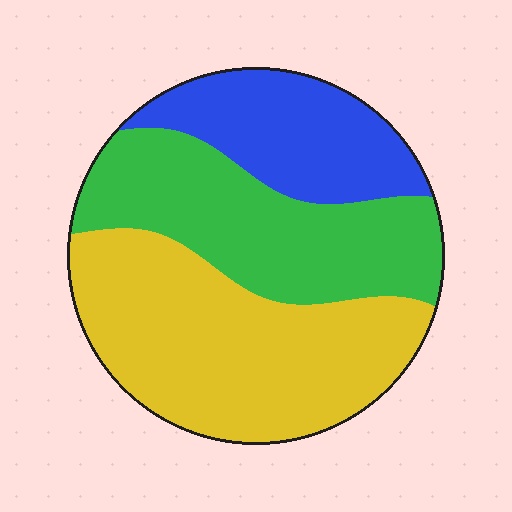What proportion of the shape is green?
Green covers roughly 35% of the shape.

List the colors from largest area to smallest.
From largest to smallest: yellow, green, blue.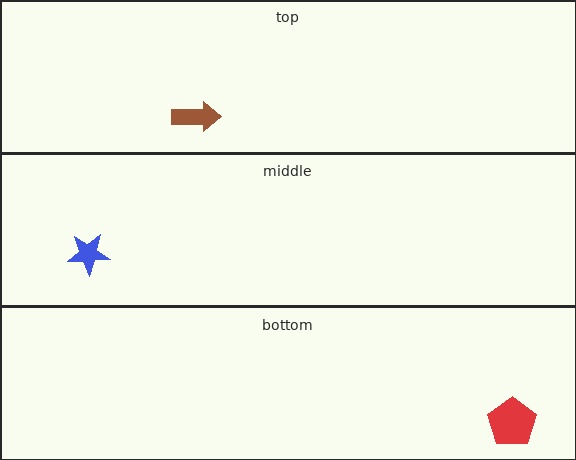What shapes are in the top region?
The brown arrow.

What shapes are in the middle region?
The blue star.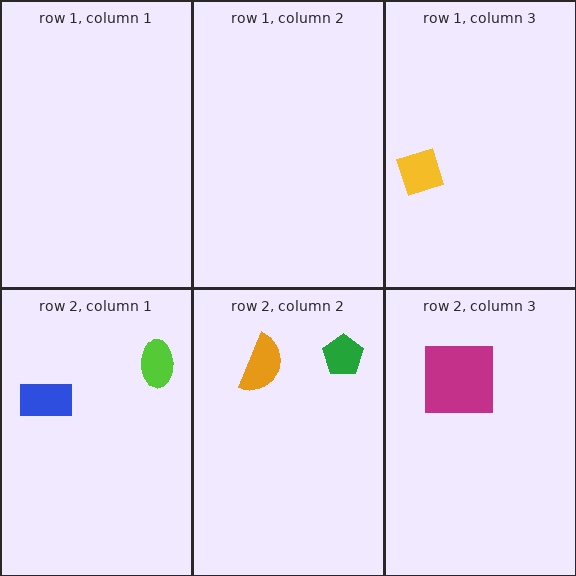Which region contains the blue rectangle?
The row 2, column 1 region.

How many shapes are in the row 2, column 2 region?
2.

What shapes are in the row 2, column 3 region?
The magenta square.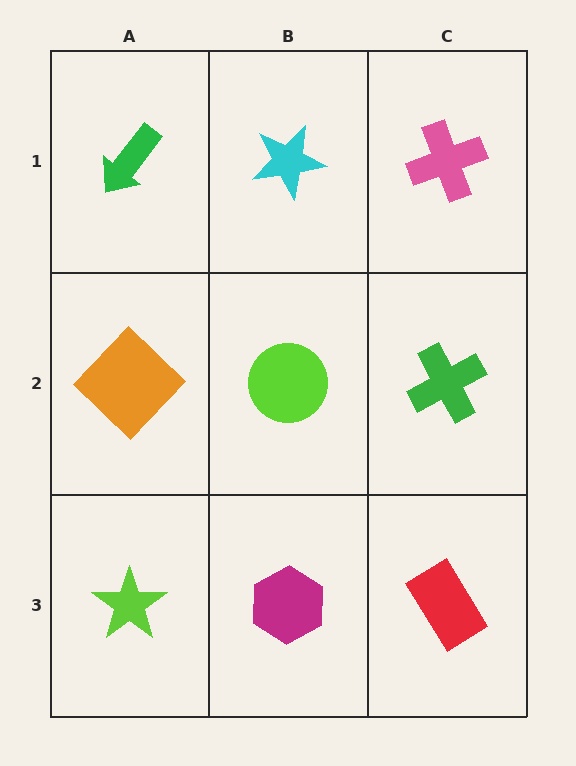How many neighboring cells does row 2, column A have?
3.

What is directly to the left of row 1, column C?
A cyan star.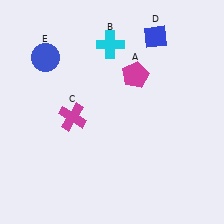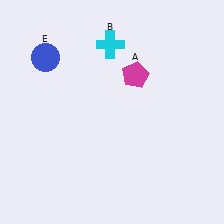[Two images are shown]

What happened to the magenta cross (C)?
The magenta cross (C) was removed in Image 2. It was in the bottom-left area of Image 1.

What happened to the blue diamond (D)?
The blue diamond (D) was removed in Image 2. It was in the top-right area of Image 1.